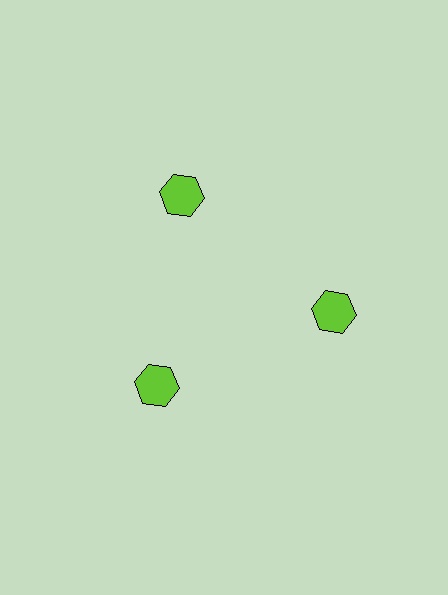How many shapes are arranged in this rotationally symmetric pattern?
There are 3 shapes, arranged in 3 groups of 1.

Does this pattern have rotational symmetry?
Yes, this pattern has 3-fold rotational symmetry. It looks the same after rotating 120 degrees around the center.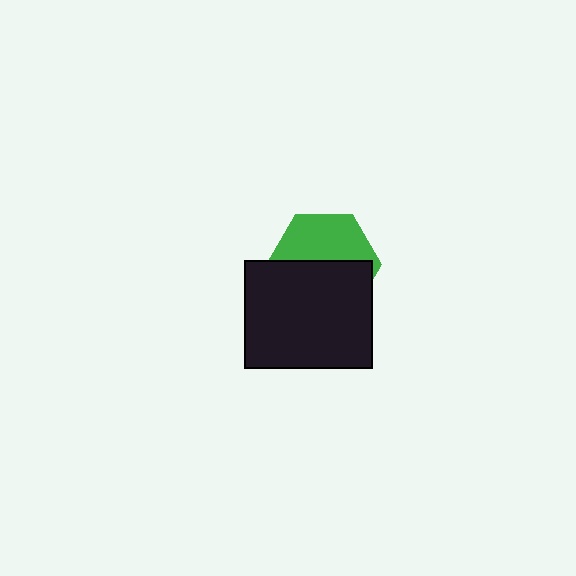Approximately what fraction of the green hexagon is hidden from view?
Roughly 55% of the green hexagon is hidden behind the black rectangle.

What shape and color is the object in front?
The object in front is a black rectangle.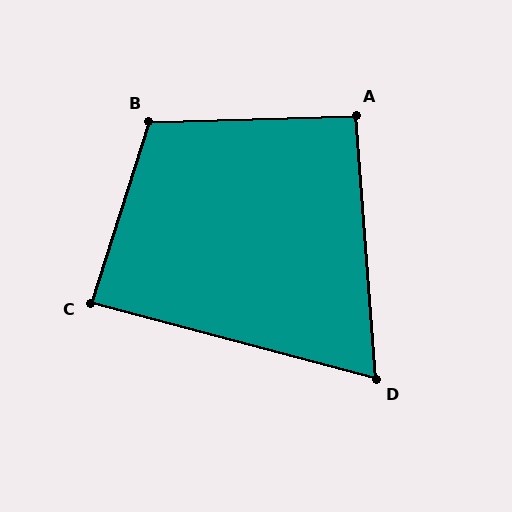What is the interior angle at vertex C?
Approximately 87 degrees (approximately right).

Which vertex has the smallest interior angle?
D, at approximately 71 degrees.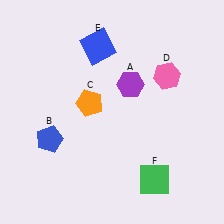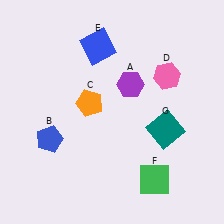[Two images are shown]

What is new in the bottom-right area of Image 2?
A teal square (G) was added in the bottom-right area of Image 2.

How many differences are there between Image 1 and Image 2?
There is 1 difference between the two images.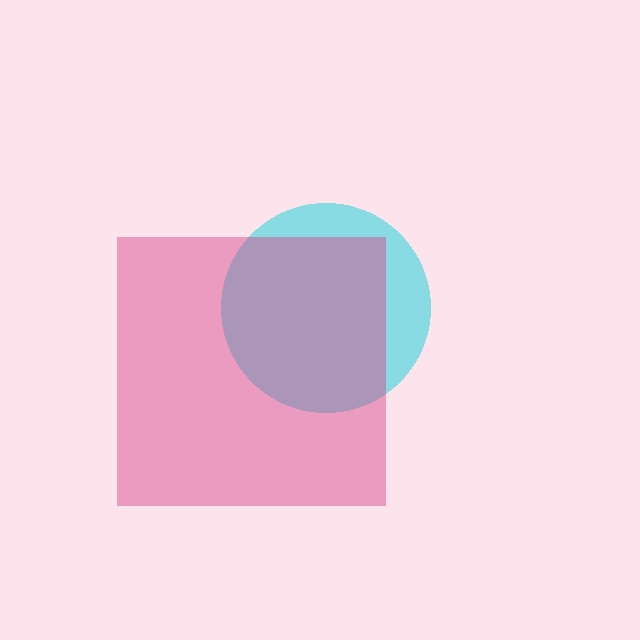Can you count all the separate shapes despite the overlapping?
Yes, there are 2 separate shapes.